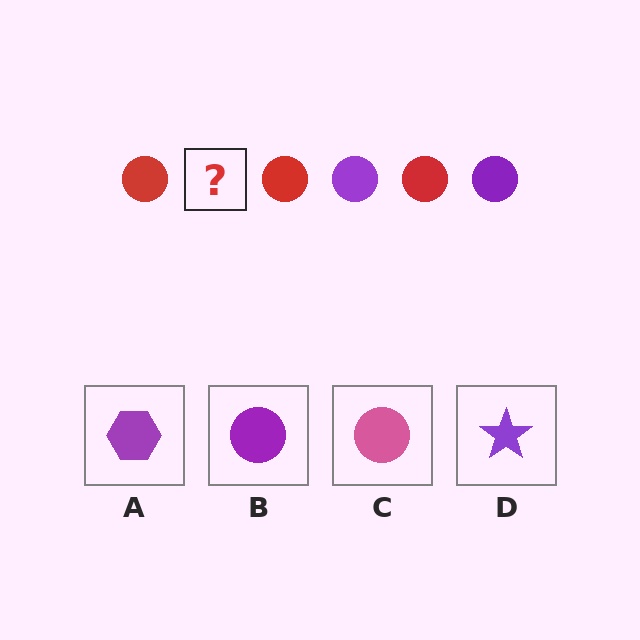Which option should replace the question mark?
Option B.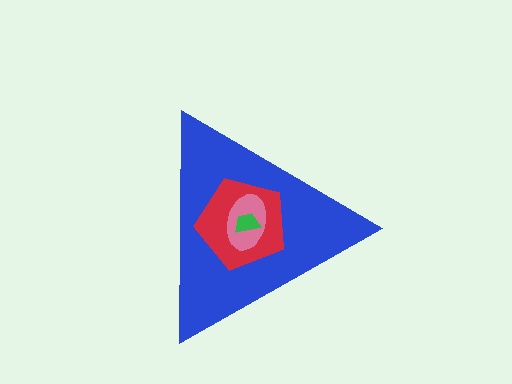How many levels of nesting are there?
4.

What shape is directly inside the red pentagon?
The pink ellipse.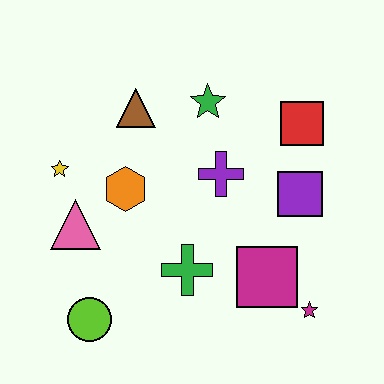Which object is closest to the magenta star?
The magenta square is closest to the magenta star.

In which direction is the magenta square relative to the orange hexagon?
The magenta square is to the right of the orange hexagon.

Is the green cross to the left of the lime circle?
No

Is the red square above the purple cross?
Yes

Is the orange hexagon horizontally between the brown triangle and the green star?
No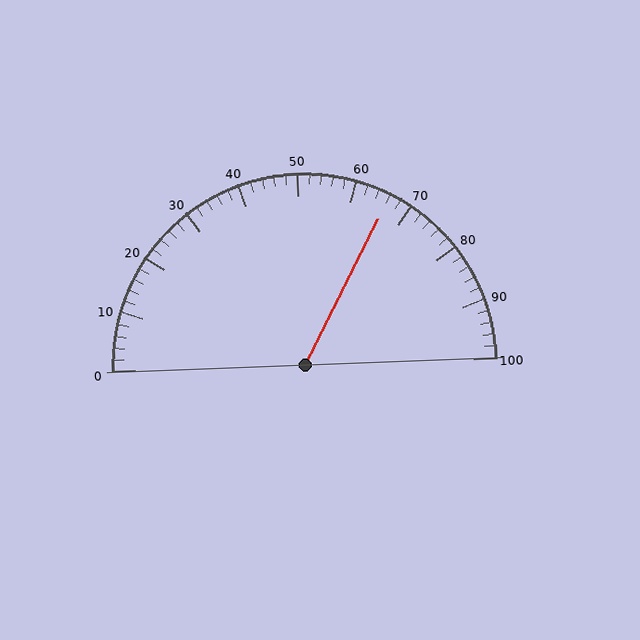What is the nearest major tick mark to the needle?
The nearest major tick mark is 70.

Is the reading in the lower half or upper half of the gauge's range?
The reading is in the upper half of the range (0 to 100).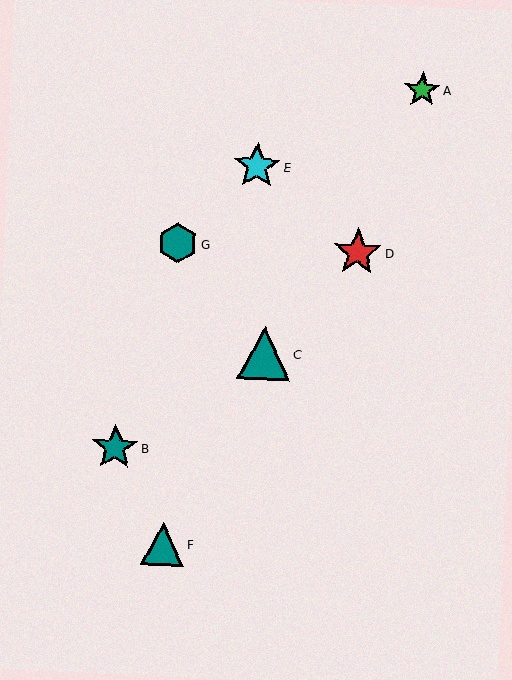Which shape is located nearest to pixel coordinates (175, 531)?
The teal triangle (labeled F) at (163, 544) is nearest to that location.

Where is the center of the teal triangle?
The center of the teal triangle is at (163, 544).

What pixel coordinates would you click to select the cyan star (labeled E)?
Click at (257, 166) to select the cyan star E.